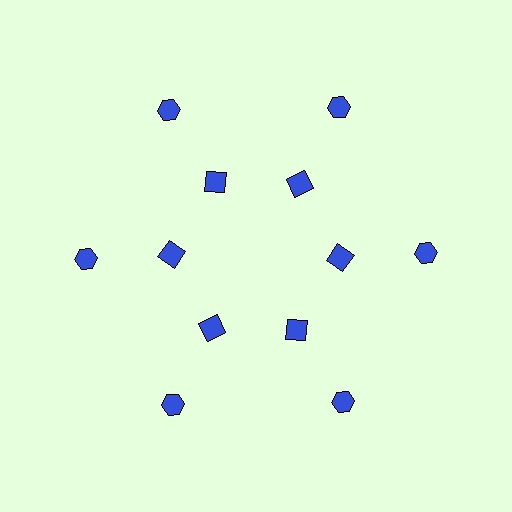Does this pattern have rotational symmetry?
Yes, this pattern has 6-fold rotational symmetry. It looks the same after rotating 60 degrees around the center.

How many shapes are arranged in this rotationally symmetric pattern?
There are 12 shapes, arranged in 6 groups of 2.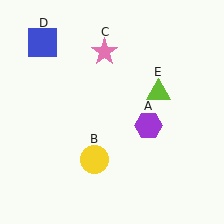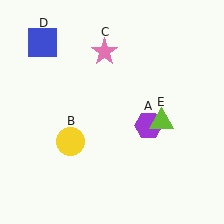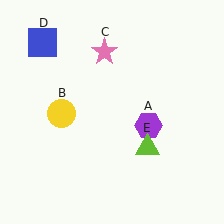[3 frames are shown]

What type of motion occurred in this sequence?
The yellow circle (object B), lime triangle (object E) rotated clockwise around the center of the scene.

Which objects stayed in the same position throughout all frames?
Purple hexagon (object A) and pink star (object C) and blue square (object D) remained stationary.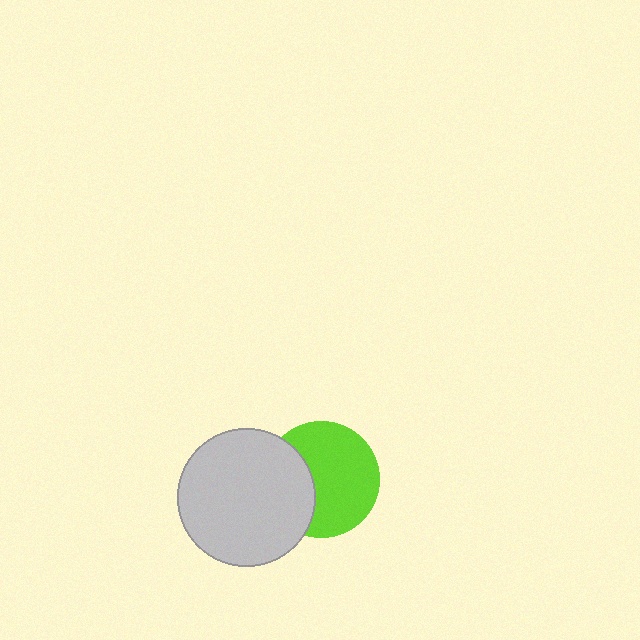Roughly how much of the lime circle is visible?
Most of it is visible (roughly 67%).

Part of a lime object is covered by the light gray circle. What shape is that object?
It is a circle.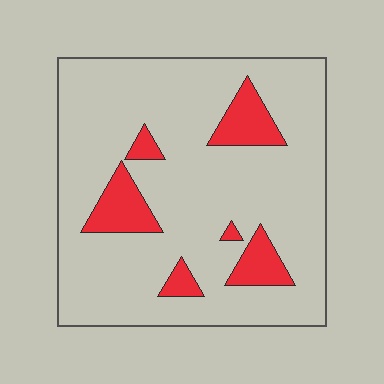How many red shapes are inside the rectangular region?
6.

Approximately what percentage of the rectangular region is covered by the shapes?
Approximately 15%.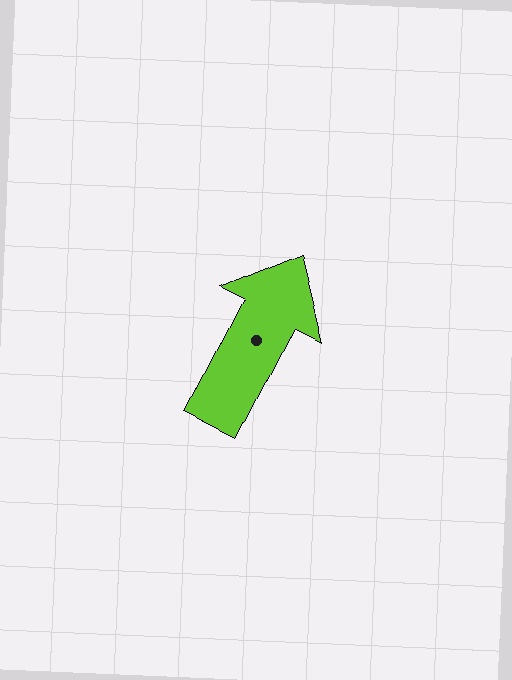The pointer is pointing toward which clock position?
Roughly 1 o'clock.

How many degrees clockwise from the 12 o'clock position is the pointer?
Approximately 27 degrees.